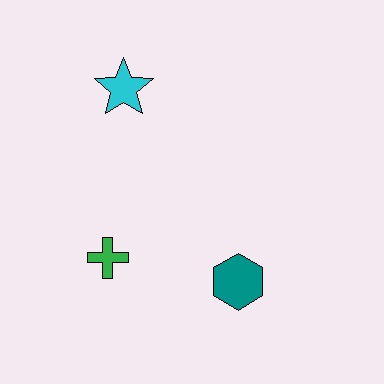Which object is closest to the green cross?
The teal hexagon is closest to the green cross.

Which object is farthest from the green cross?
The cyan star is farthest from the green cross.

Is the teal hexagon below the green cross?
Yes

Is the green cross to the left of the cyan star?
Yes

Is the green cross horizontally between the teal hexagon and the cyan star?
No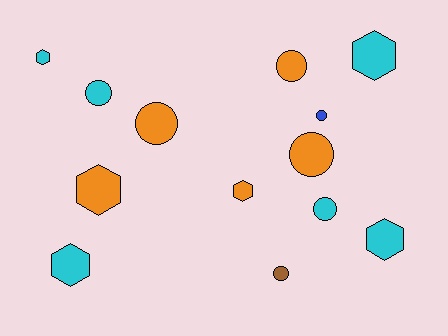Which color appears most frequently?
Cyan, with 6 objects.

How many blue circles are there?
There is 1 blue circle.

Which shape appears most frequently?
Circle, with 7 objects.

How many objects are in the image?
There are 13 objects.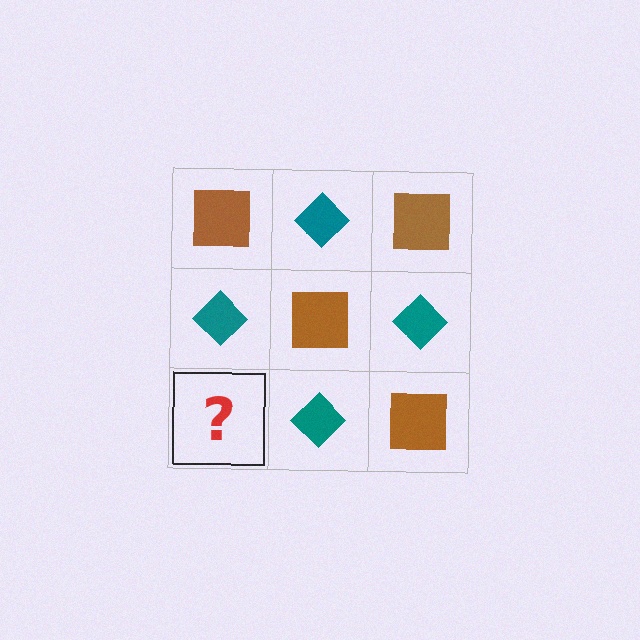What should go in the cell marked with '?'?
The missing cell should contain a brown square.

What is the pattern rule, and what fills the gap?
The rule is that it alternates brown square and teal diamond in a checkerboard pattern. The gap should be filled with a brown square.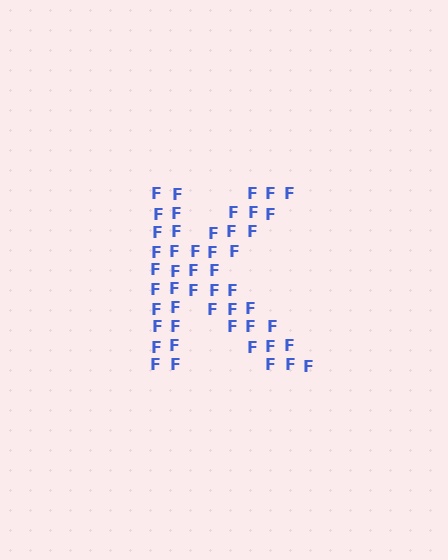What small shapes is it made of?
It is made of small letter F's.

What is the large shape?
The large shape is the letter K.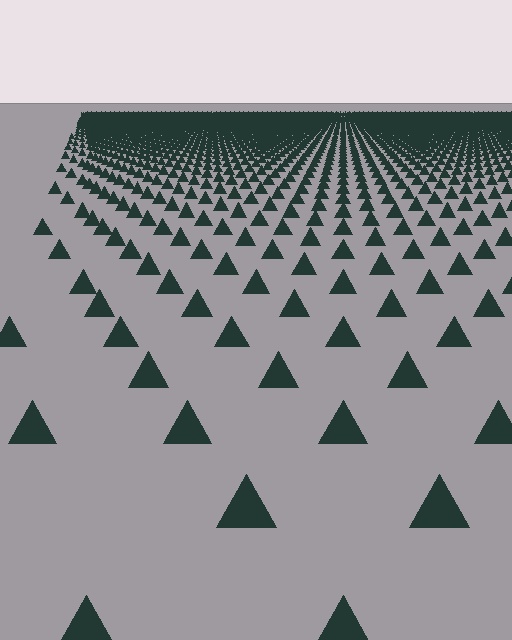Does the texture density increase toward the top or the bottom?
Density increases toward the top.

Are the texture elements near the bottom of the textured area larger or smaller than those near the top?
Larger. Near the bottom, elements are closer to the viewer and appear at a bigger on-screen size.